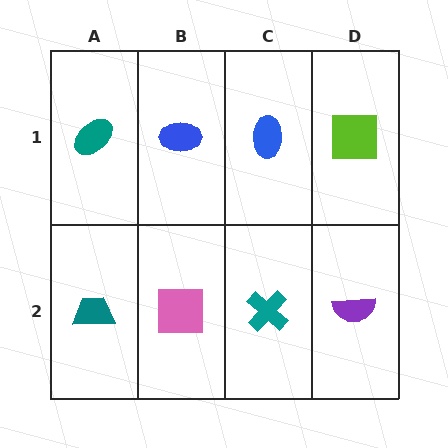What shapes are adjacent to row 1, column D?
A purple semicircle (row 2, column D), a blue ellipse (row 1, column C).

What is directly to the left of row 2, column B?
A teal trapezoid.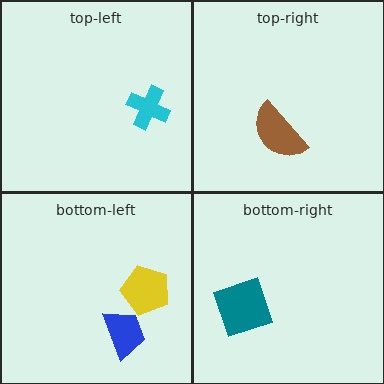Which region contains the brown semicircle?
The top-right region.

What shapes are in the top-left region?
The cyan cross.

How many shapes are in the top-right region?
1.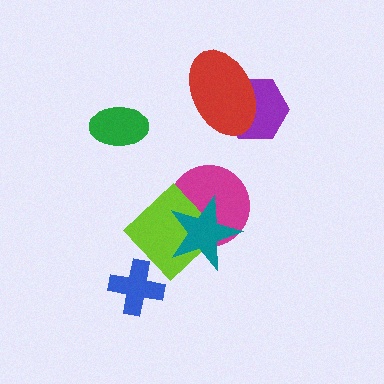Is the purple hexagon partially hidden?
Yes, it is partially covered by another shape.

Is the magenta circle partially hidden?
Yes, it is partially covered by another shape.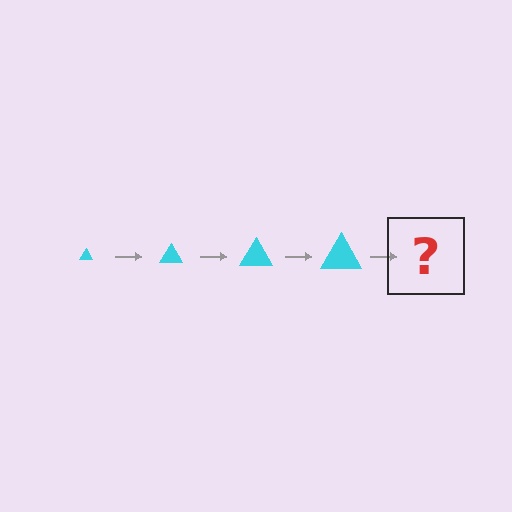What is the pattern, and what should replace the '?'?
The pattern is that the triangle gets progressively larger each step. The '?' should be a cyan triangle, larger than the previous one.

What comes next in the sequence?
The next element should be a cyan triangle, larger than the previous one.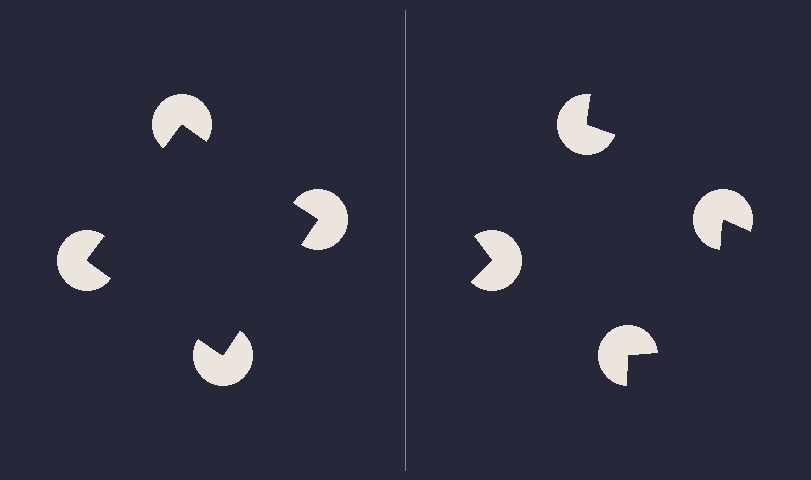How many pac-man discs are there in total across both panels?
8 — 4 on each side.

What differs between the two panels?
The pac-man discs are positioned identically on both sides; only the wedge orientations differ. On the left they align to a square; on the right they are misaligned.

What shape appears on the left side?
An illusory square.